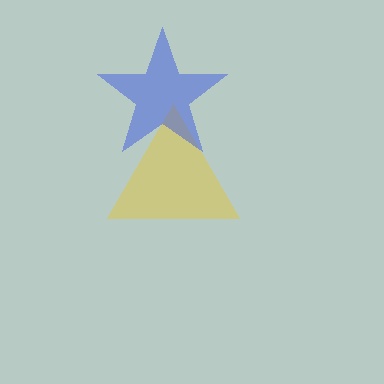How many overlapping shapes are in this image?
There are 2 overlapping shapes in the image.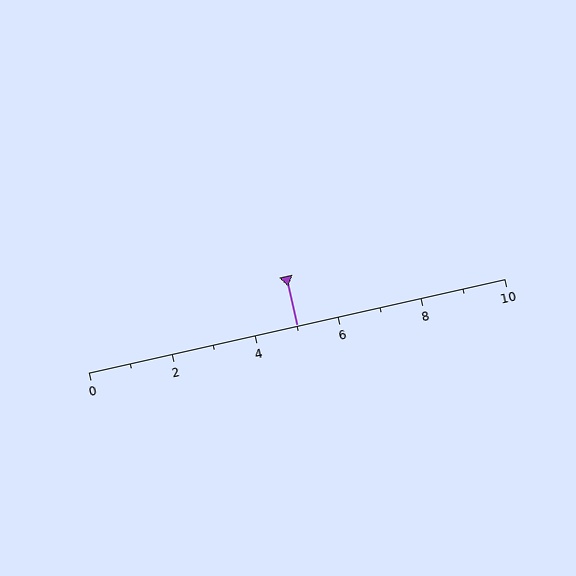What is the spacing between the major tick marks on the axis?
The major ticks are spaced 2 apart.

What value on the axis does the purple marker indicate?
The marker indicates approximately 5.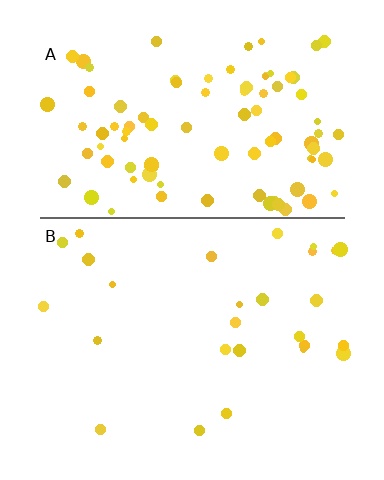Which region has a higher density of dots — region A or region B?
A (the top).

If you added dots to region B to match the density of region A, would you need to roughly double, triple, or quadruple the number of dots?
Approximately triple.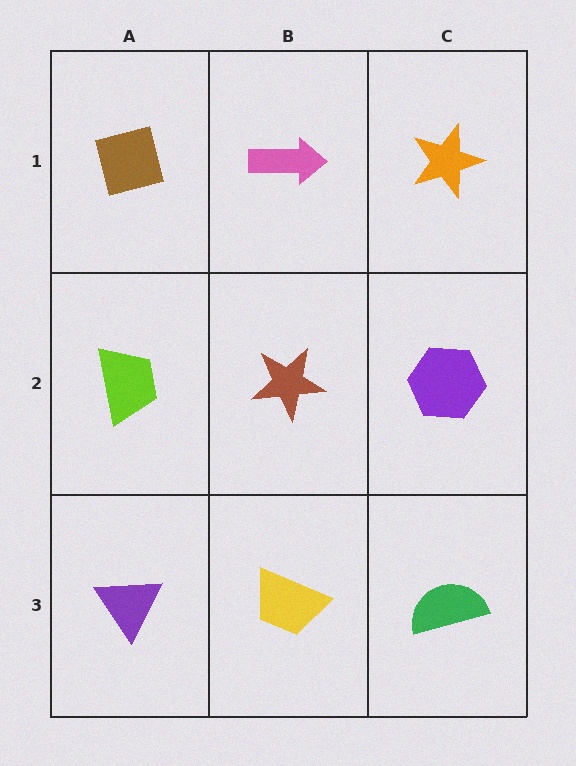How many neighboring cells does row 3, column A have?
2.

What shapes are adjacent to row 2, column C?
An orange star (row 1, column C), a green semicircle (row 3, column C), a brown star (row 2, column B).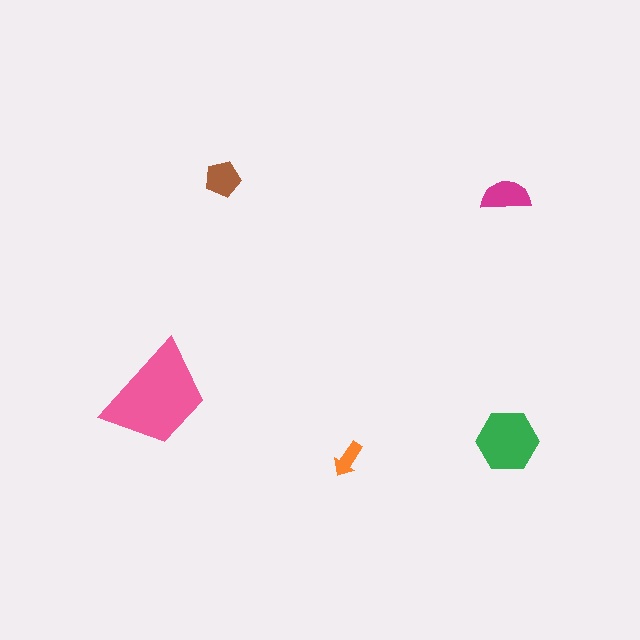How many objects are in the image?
There are 5 objects in the image.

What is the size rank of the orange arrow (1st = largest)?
5th.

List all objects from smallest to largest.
The orange arrow, the brown pentagon, the magenta semicircle, the green hexagon, the pink trapezoid.